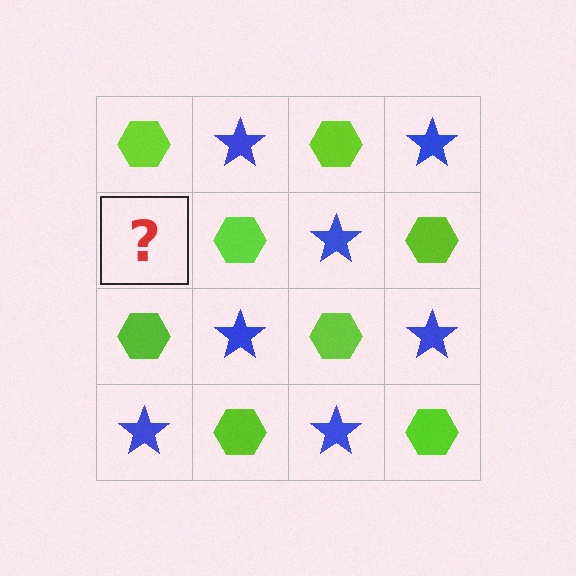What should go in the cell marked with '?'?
The missing cell should contain a blue star.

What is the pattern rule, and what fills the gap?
The rule is that it alternates lime hexagon and blue star in a checkerboard pattern. The gap should be filled with a blue star.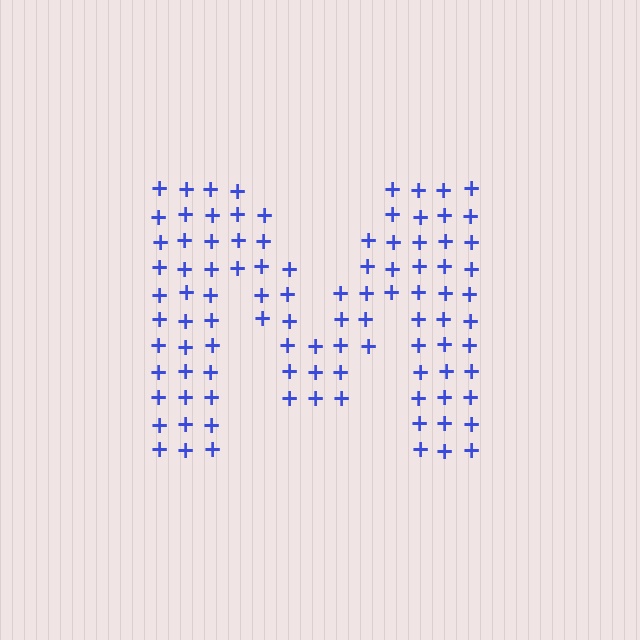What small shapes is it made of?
It is made of small plus signs.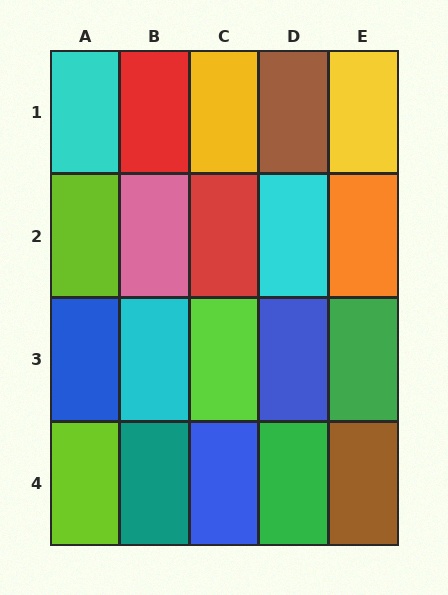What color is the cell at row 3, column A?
Blue.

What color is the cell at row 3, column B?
Cyan.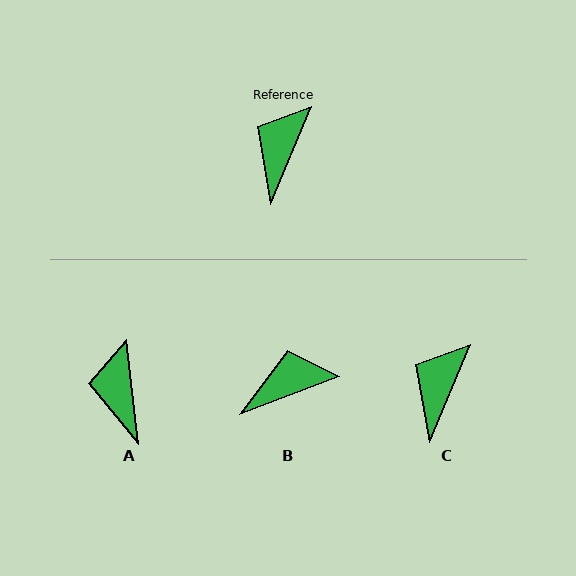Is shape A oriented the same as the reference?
No, it is off by about 29 degrees.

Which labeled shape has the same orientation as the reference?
C.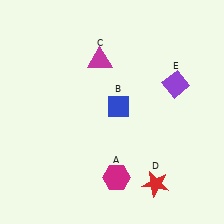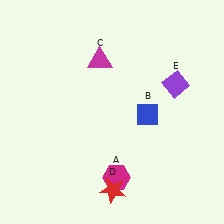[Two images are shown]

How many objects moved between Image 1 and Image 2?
2 objects moved between the two images.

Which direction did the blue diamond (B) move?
The blue diamond (B) moved right.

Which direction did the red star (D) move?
The red star (D) moved left.